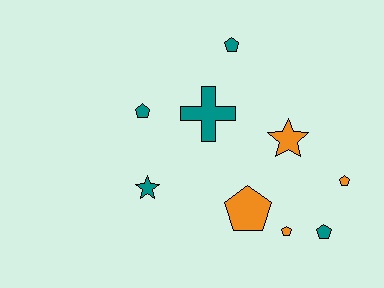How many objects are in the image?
There are 9 objects.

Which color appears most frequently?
Teal, with 5 objects.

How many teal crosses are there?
There is 1 teal cross.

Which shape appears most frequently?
Pentagon, with 6 objects.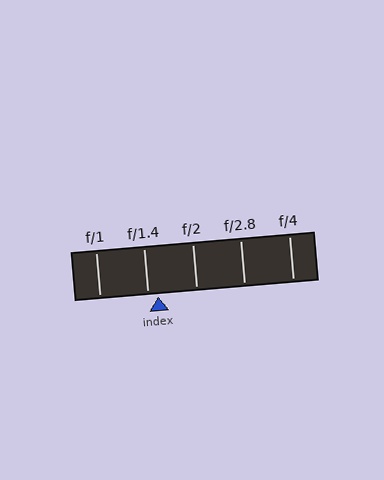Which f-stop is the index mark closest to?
The index mark is closest to f/1.4.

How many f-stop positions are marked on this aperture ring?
There are 5 f-stop positions marked.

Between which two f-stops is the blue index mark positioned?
The index mark is between f/1.4 and f/2.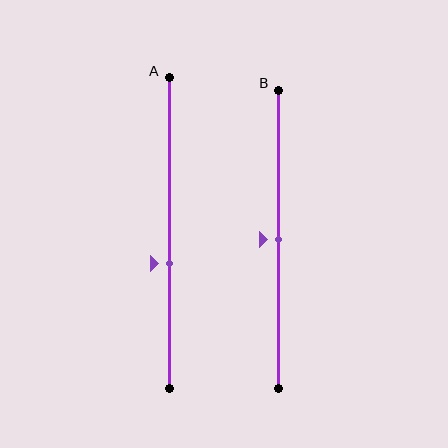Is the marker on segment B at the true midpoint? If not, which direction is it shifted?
Yes, the marker on segment B is at the true midpoint.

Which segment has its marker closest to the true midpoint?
Segment B has its marker closest to the true midpoint.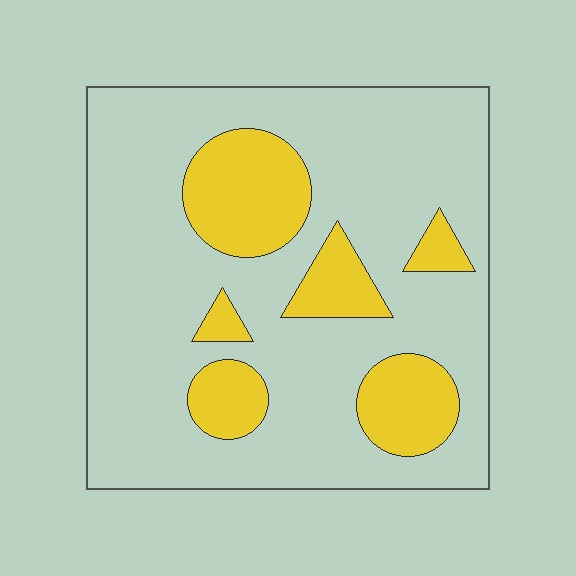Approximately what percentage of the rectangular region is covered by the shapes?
Approximately 25%.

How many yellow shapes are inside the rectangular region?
6.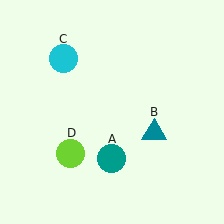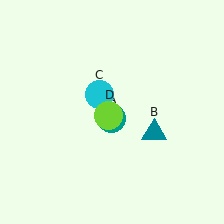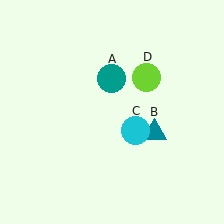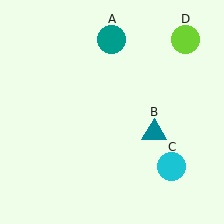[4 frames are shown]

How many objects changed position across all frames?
3 objects changed position: teal circle (object A), cyan circle (object C), lime circle (object D).